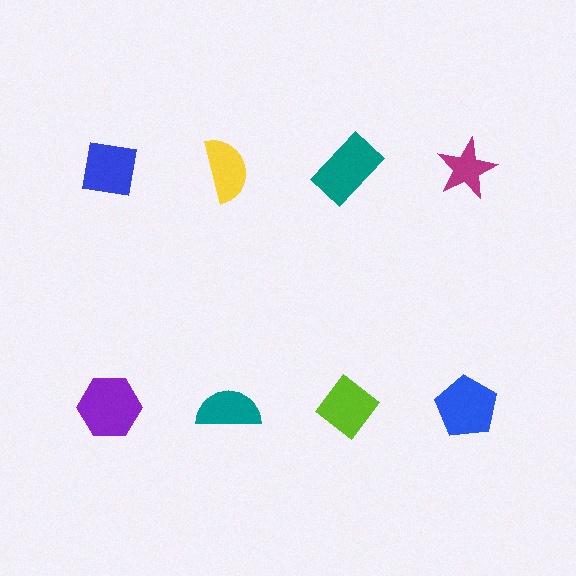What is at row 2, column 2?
A teal semicircle.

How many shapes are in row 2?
4 shapes.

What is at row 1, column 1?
A blue square.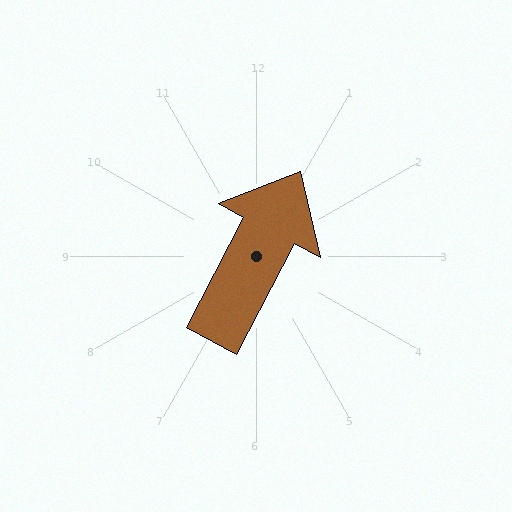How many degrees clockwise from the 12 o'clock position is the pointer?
Approximately 28 degrees.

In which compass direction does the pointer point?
Northeast.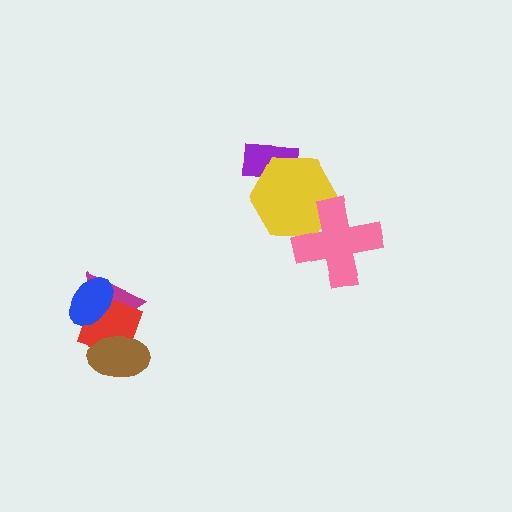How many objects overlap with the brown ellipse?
2 objects overlap with the brown ellipse.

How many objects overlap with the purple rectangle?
1 object overlaps with the purple rectangle.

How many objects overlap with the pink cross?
1 object overlaps with the pink cross.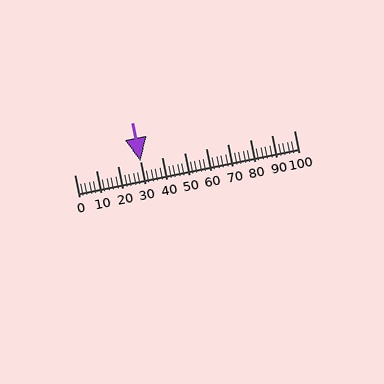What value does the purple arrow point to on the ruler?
The purple arrow points to approximately 30.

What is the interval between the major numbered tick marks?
The major tick marks are spaced 10 units apart.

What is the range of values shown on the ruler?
The ruler shows values from 0 to 100.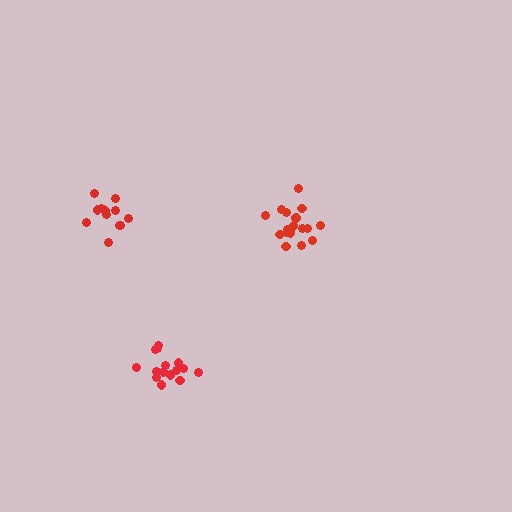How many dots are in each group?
Group 1: 17 dots, Group 2: 15 dots, Group 3: 12 dots (44 total).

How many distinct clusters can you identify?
There are 3 distinct clusters.